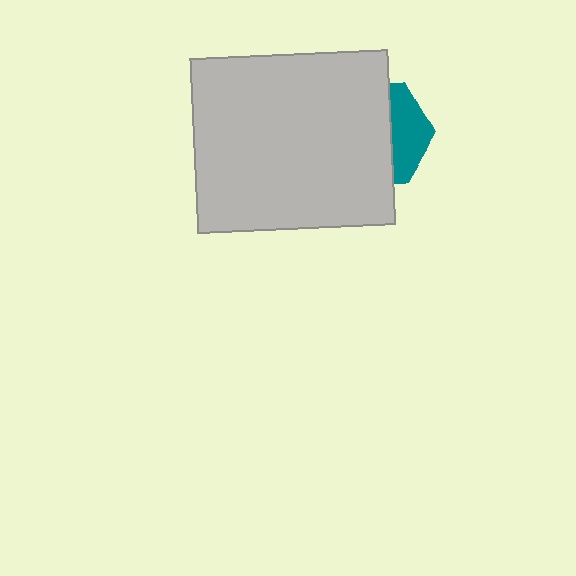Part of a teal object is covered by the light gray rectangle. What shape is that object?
It is a hexagon.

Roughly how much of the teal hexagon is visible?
A small part of it is visible (roughly 33%).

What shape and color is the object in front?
The object in front is a light gray rectangle.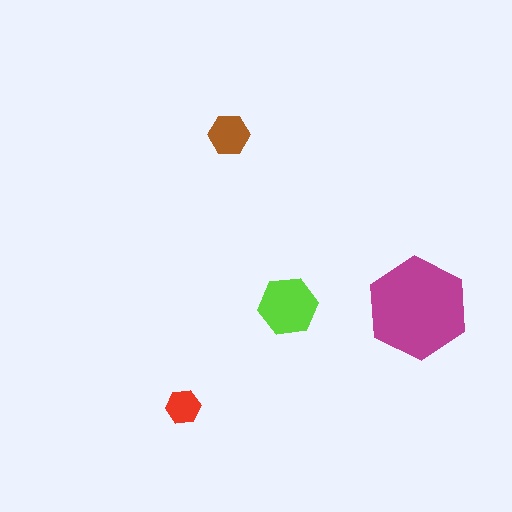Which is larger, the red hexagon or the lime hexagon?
The lime one.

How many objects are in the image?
There are 4 objects in the image.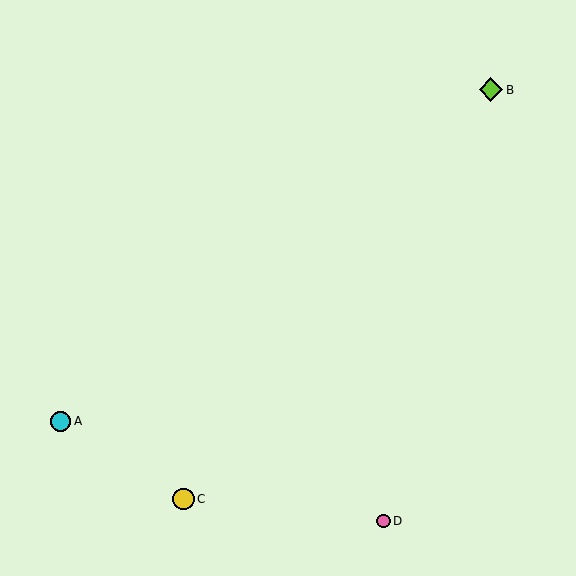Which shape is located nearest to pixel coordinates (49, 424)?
The cyan circle (labeled A) at (60, 421) is nearest to that location.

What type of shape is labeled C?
Shape C is a yellow circle.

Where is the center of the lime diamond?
The center of the lime diamond is at (491, 90).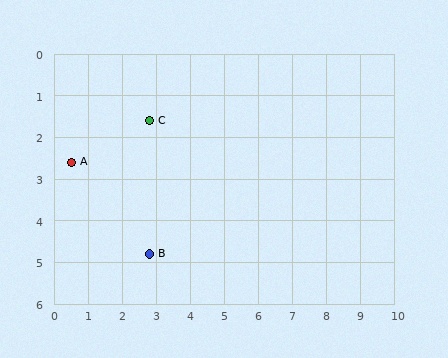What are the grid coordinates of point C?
Point C is at approximately (2.8, 1.6).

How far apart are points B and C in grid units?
Points B and C are about 3.2 grid units apart.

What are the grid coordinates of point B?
Point B is at approximately (2.8, 4.8).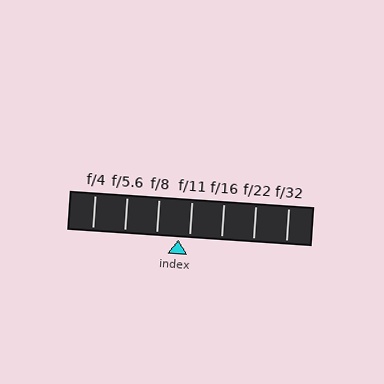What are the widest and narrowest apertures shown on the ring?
The widest aperture shown is f/4 and the narrowest is f/32.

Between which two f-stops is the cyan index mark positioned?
The index mark is between f/8 and f/11.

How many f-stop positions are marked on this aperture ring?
There are 7 f-stop positions marked.